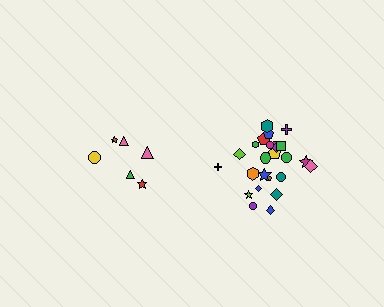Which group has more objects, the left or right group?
The right group.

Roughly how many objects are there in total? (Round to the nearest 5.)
Roughly 30 objects in total.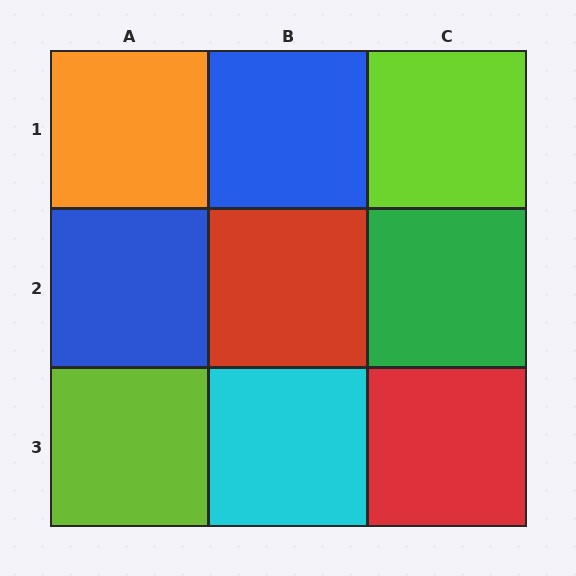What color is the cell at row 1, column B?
Blue.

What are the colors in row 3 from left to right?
Lime, cyan, red.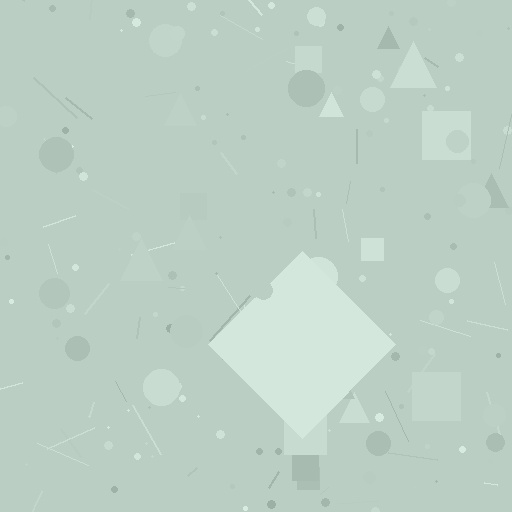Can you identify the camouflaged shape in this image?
The camouflaged shape is a diamond.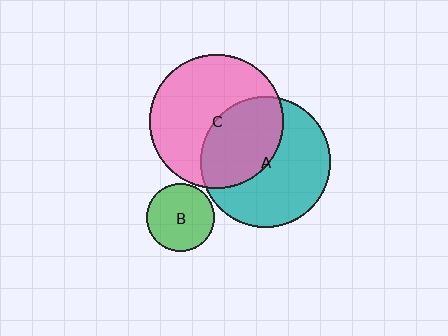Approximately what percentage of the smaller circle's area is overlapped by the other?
Approximately 40%.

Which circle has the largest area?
Circle C (pink).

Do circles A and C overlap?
Yes.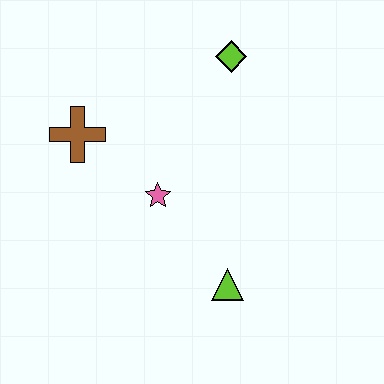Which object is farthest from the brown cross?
The lime triangle is farthest from the brown cross.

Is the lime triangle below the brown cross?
Yes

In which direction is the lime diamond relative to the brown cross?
The lime diamond is to the right of the brown cross.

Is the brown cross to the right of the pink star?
No